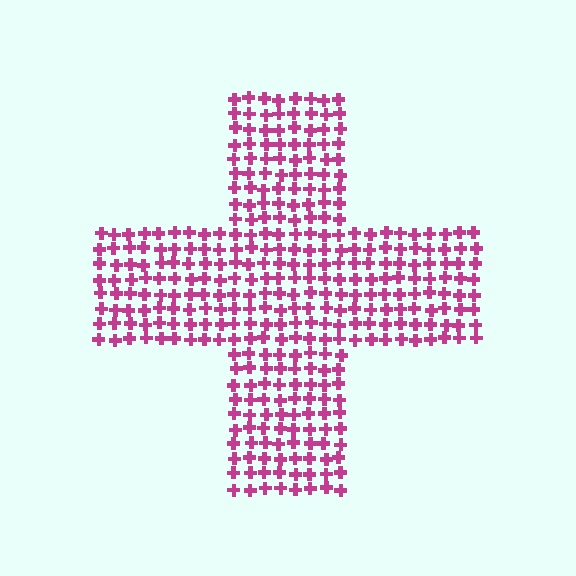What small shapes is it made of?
It is made of small crosses.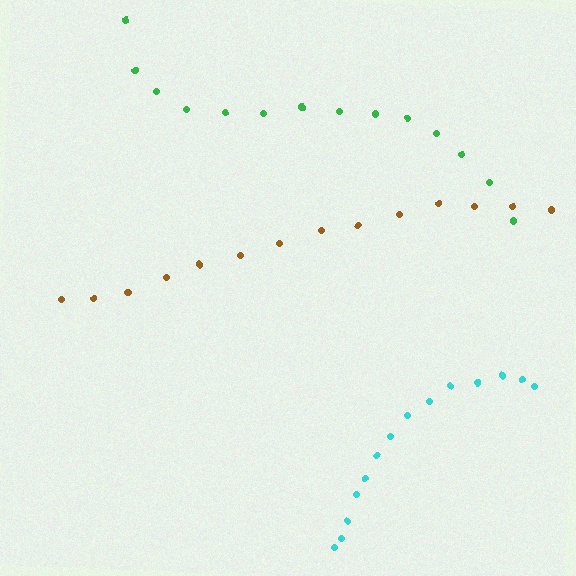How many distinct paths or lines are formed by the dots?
There are 3 distinct paths.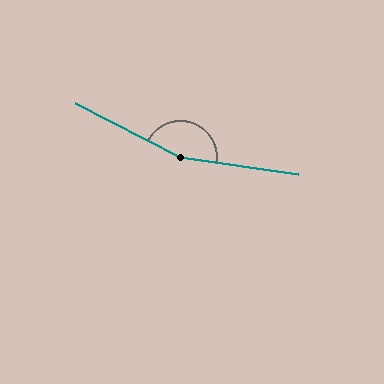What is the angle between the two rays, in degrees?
Approximately 160 degrees.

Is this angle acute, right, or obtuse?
It is obtuse.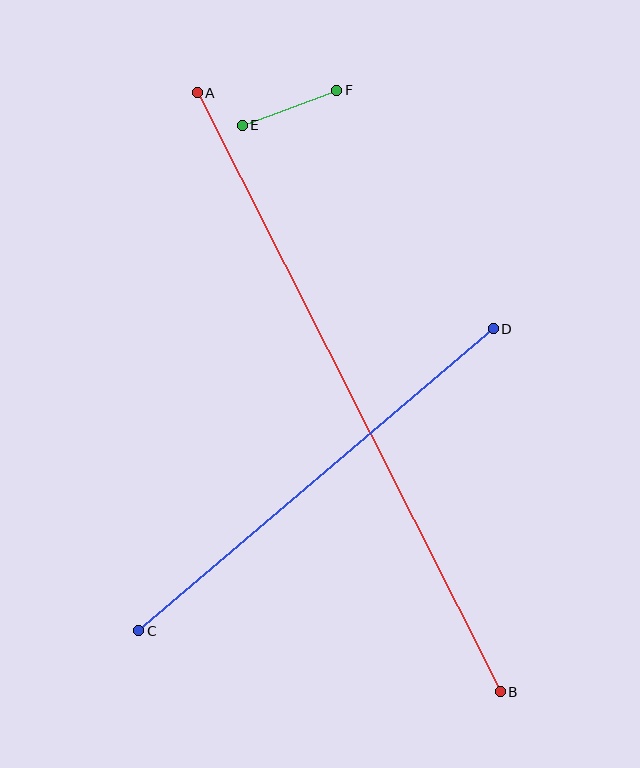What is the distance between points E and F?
The distance is approximately 101 pixels.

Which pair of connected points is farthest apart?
Points A and B are farthest apart.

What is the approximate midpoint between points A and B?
The midpoint is at approximately (349, 392) pixels.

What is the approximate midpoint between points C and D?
The midpoint is at approximately (316, 480) pixels.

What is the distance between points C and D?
The distance is approximately 466 pixels.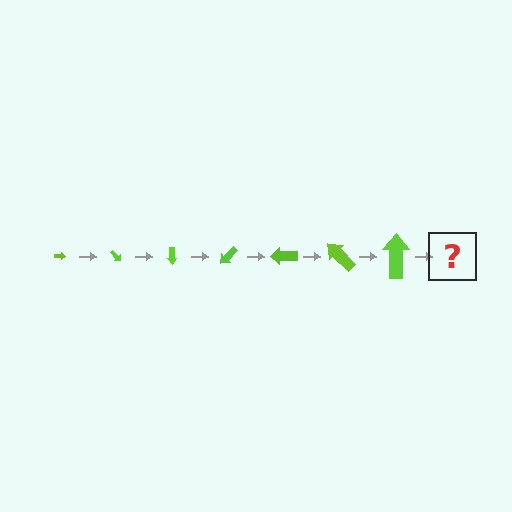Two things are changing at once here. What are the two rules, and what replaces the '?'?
The two rules are that the arrow grows larger each step and it rotates 45 degrees each step. The '?' should be an arrow, larger than the previous one and rotated 315 degrees from the start.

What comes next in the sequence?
The next element should be an arrow, larger than the previous one and rotated 315 degrees from the start.